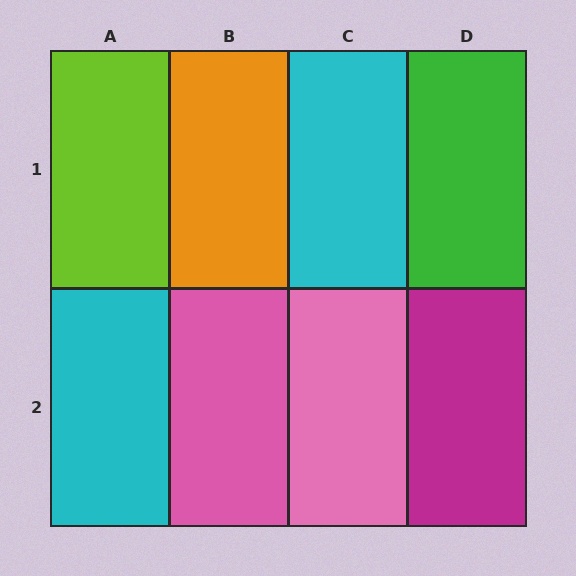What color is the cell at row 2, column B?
Pink.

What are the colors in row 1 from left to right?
Lime, orange, cyan, green.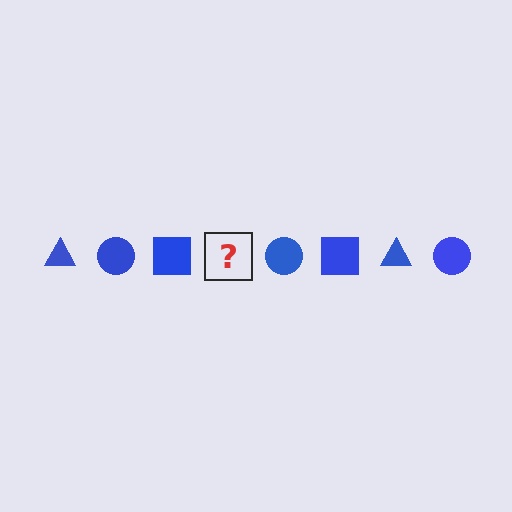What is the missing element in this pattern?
The missing element is a blue triangle.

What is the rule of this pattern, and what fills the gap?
The rule is that the pattern cycles through triangle, circle, square shapes in blue. The gap should be filled with a blue triangle.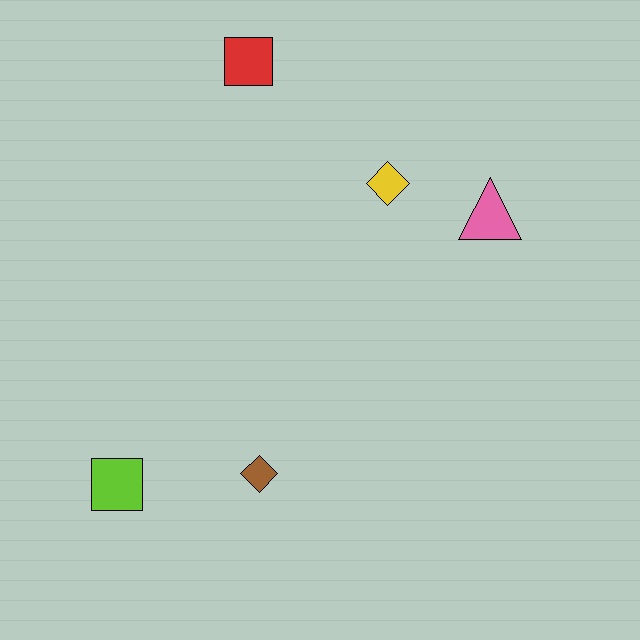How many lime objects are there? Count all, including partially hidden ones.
There is 1 lime object.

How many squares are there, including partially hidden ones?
There are 2 squares.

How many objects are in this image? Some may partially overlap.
There are 5 objects.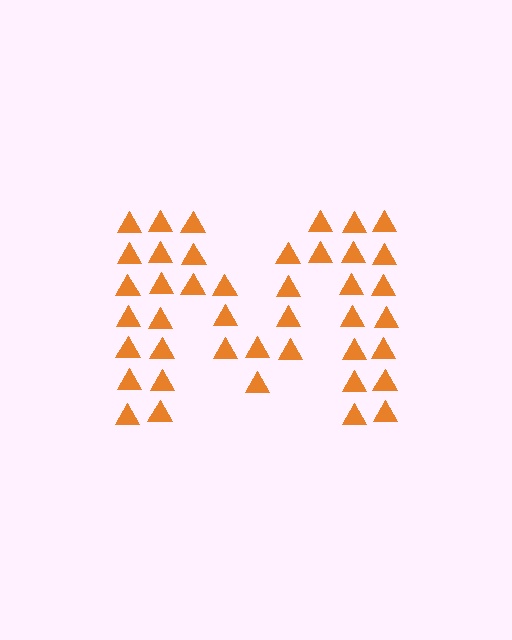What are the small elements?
The small elements are triangles.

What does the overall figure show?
The overall figure shows the letter M.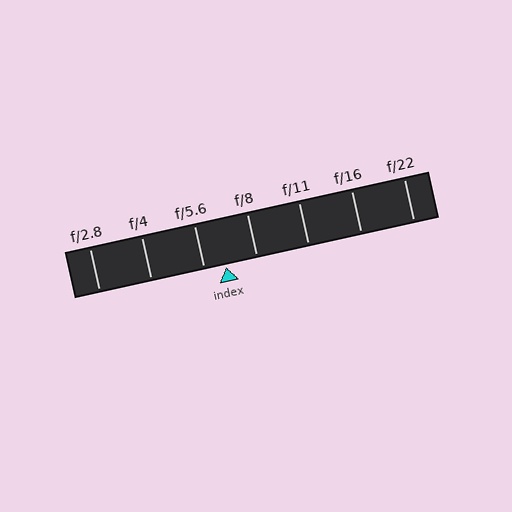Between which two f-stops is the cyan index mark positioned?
The index mark is between f/5.6 and f/8.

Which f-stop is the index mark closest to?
The index mark is closest to f/5.6.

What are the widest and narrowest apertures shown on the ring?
The widest aperture shown is f/2.8 and the narrowest is f/22.